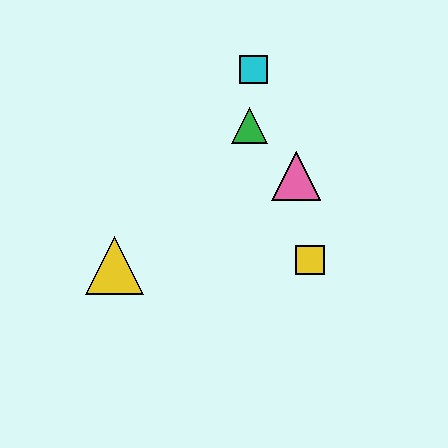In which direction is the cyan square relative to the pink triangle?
The cyan square is above the pink triangle.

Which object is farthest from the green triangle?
The yellow triangle is farthest from the green triangle.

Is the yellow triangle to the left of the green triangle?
Yes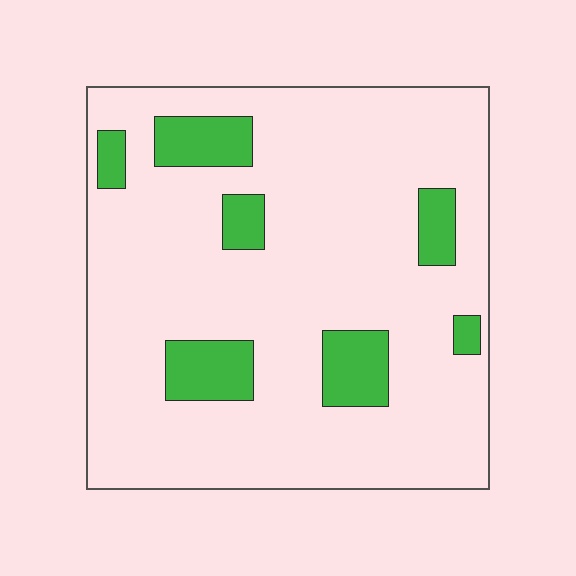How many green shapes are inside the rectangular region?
7.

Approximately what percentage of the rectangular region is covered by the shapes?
Approximately 15%.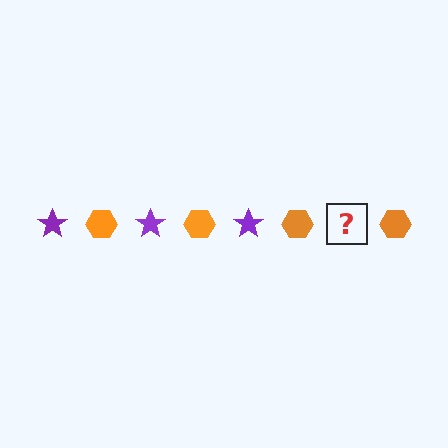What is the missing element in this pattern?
The missing element is a purple star.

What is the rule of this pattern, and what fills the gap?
The rule is that the pattern alternates between purple star and orange hexagon. The gap should be filled with a purple star.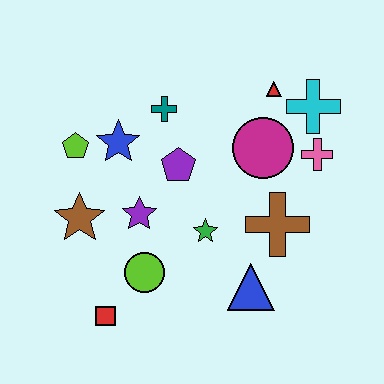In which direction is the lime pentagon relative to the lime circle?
The lime pentagon is above the lime circle.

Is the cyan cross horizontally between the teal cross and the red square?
No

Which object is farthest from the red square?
The cyan cross is farthest from the red square.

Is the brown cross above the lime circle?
Yes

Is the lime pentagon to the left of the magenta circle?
Yes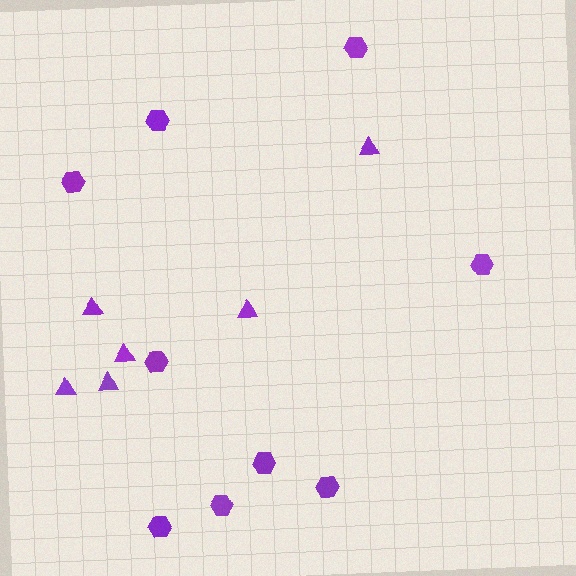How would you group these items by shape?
There are 2 groups: one group of triangles (6) and one group of hexagons (9).